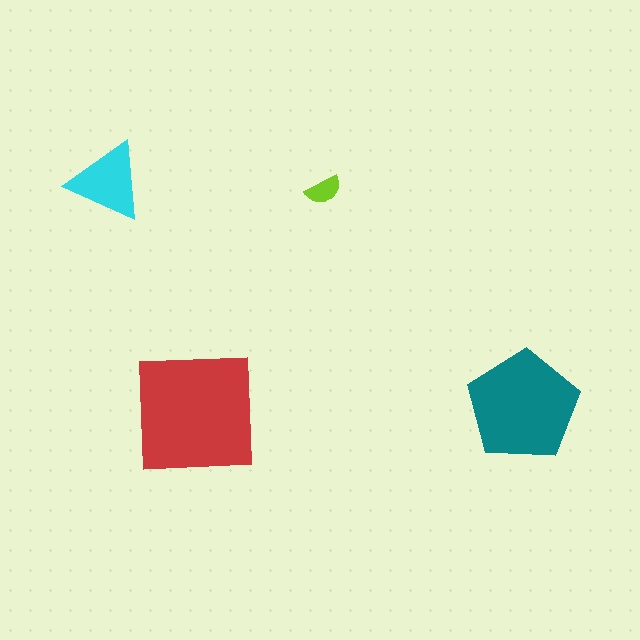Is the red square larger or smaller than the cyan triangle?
Larger.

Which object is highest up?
The cyan triangle is topmost.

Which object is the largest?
The red square.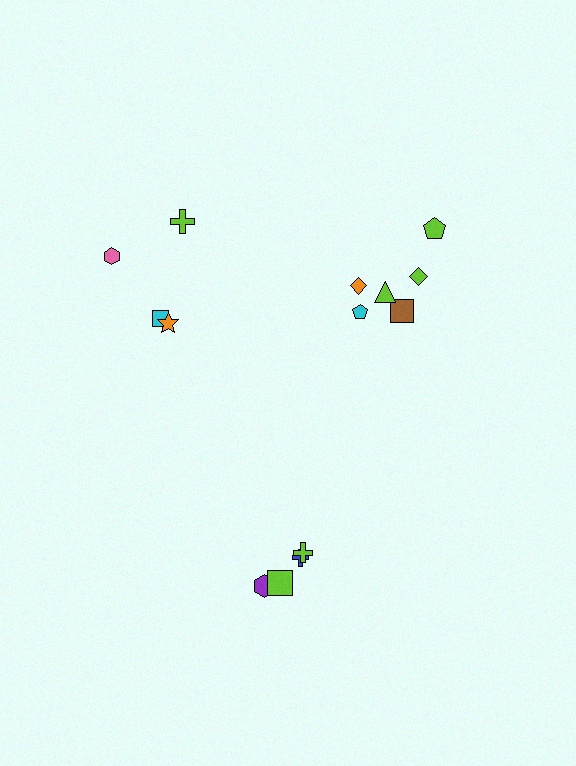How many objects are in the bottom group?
There are 4 objects.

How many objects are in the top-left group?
There are 4 objects.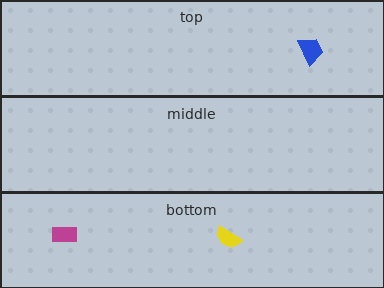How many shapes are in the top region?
1.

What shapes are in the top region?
The blue trapezoid.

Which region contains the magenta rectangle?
The bottom region.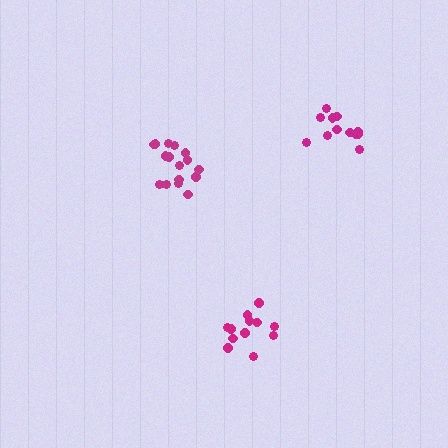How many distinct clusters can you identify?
There are 3 distinct clusters.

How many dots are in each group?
Group 1: 16 dots, Group 2: 12 dots, Group 3: 12 dots (40 total).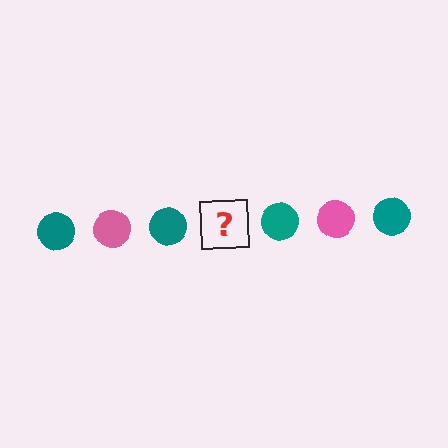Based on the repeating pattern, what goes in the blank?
The blank should be a pink circle.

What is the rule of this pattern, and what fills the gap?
The rule is that the pattern cycles through teal, pink circles. The gap should be filled with a pink circle.